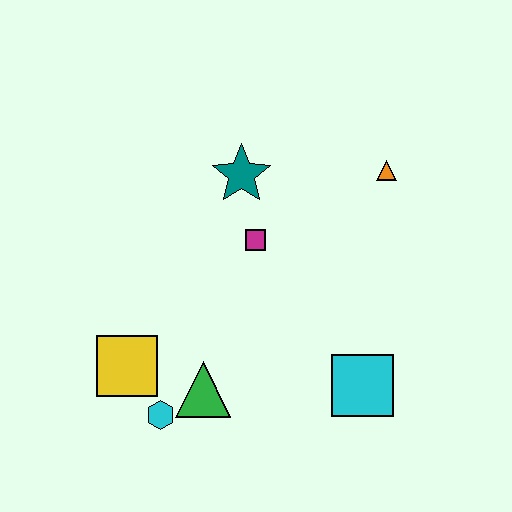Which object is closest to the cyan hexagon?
The green triangle is closest to the cyan hexagon.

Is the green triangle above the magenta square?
No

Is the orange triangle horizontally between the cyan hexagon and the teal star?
No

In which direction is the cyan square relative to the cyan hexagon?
The cyan square is to the right of the cyan hexagon.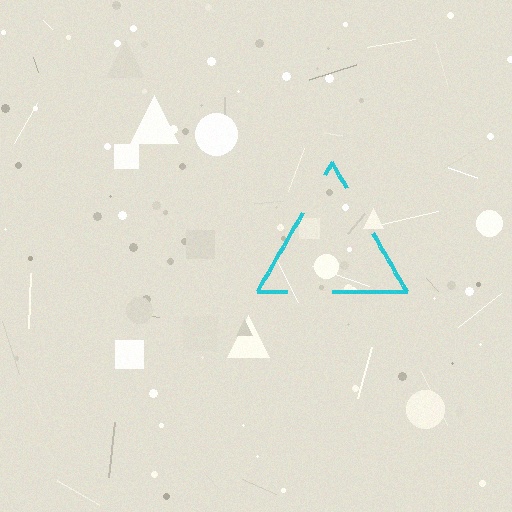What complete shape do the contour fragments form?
The contour fragments form a triangle.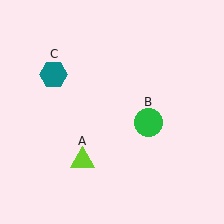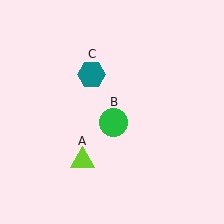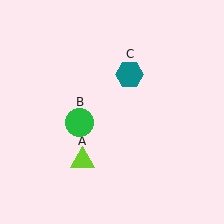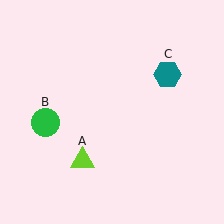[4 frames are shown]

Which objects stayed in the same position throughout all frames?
Lime triangle (object A) remained stationary.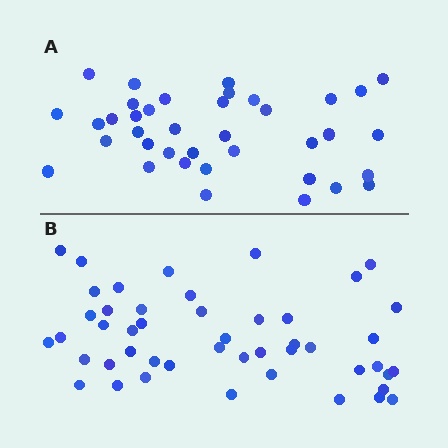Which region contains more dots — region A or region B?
Region B (the bottom region) has more dots.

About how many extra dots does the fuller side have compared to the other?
Region B has roughly 8 or so more dots than region A.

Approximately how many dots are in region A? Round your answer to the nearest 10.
About 40 dots. (The exact count is 38, which rounds to 40.)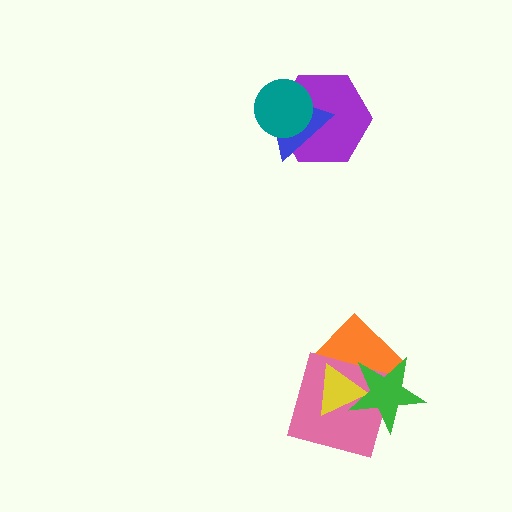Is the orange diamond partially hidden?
Yes, it is partially covered by another shape.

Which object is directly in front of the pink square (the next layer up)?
The yellow triangle is directly in front of the pink square.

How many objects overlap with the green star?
3 objects overlap with the green star.